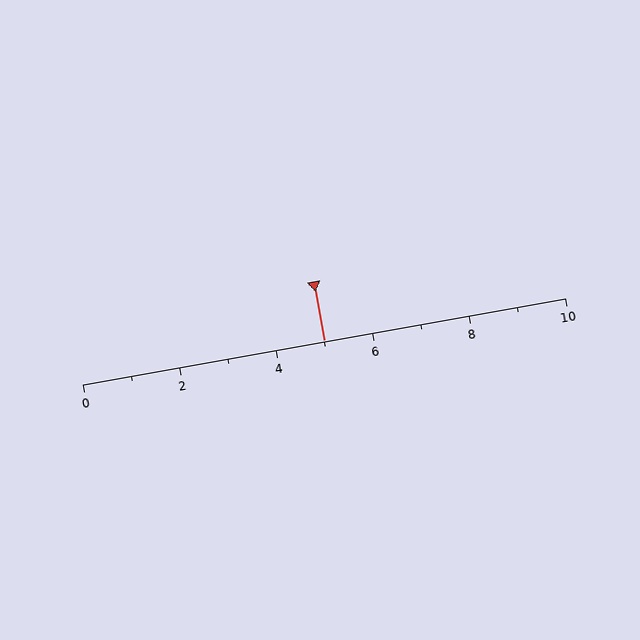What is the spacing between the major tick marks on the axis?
The major ticks are spaced 2 apart.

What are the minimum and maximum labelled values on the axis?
The axis runs from 0 to 10.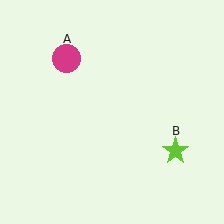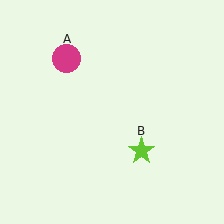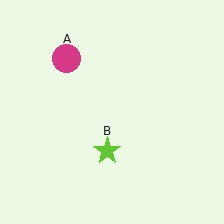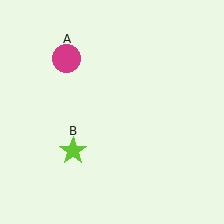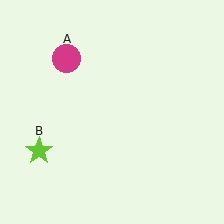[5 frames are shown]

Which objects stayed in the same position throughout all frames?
Magenta circle (object A) remained stationary.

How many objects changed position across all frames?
1 object changed position: lime star (object B).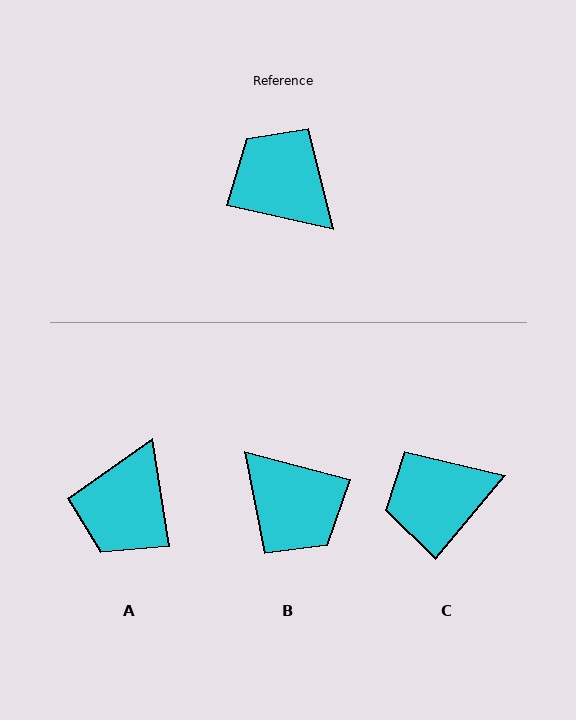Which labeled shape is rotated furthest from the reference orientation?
B, about 177 degrees away.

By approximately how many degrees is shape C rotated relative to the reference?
Approximately 62 degrees counter-clockwise.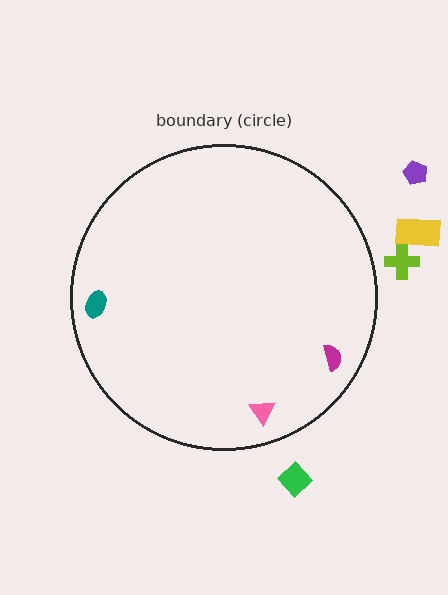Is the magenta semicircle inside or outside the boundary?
Inside.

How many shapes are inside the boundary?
3 inside, 4 outside.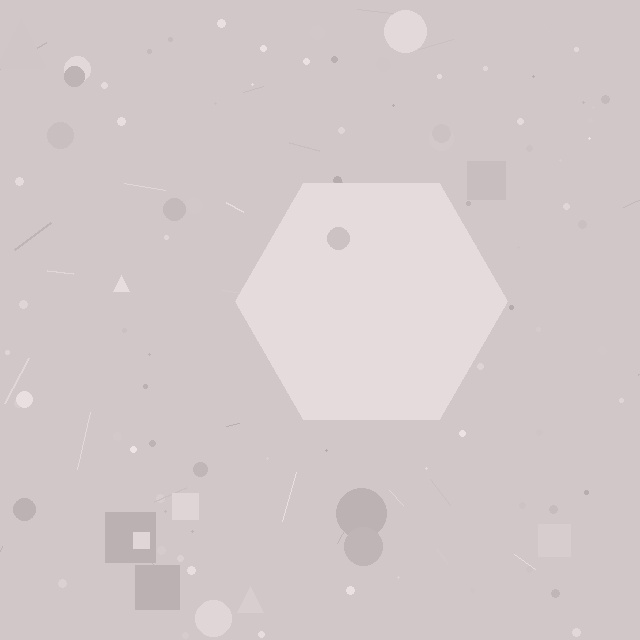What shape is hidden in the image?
A hexagon is hidden in the image.